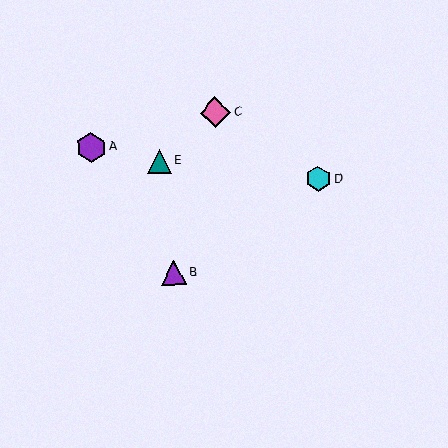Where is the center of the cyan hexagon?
The center of the cyan hexagon is at (318, 179).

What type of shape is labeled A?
Shape A is a purple hexagon.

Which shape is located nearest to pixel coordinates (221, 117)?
The pink diamond (labeled C) at (215, 112) is nearest to that location.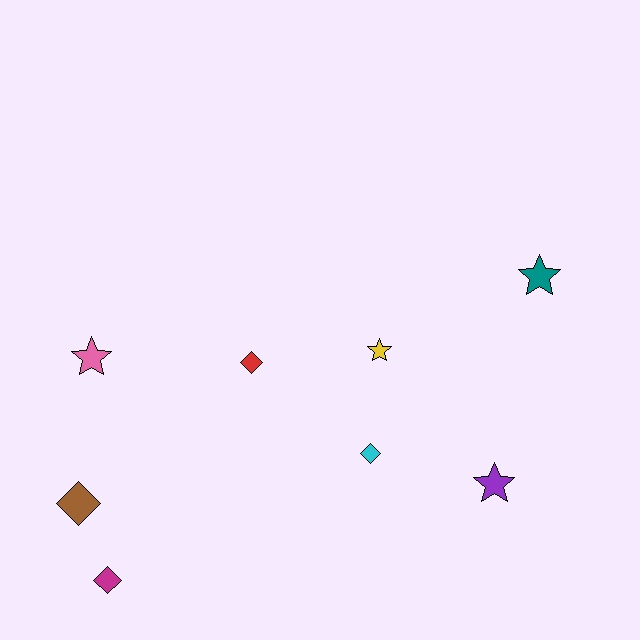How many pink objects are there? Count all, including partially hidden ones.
There is 1 pink object.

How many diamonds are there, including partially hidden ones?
There are 4 diamonds.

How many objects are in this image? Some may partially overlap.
There are 8 objects.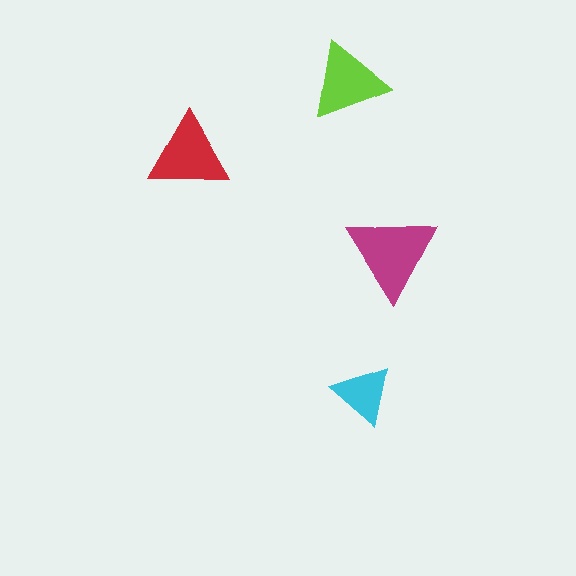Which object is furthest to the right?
The magenta triangle is rightmost.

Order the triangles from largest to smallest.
the magenta one, the red one, the lime one, the cyan one.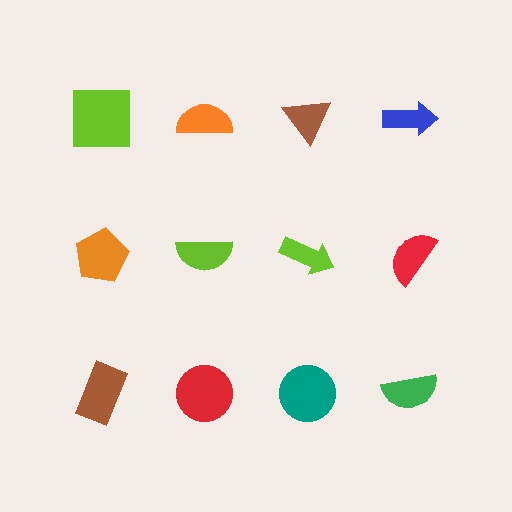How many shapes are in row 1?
4 shapes.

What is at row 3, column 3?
A teal circle.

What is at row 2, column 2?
A lime semicircle.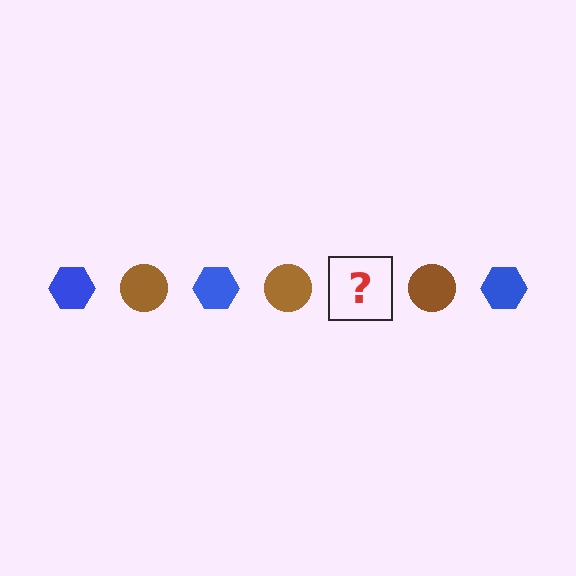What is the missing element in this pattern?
The missing element is a blue hexagon.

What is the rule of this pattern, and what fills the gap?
The rule is that the pattern alternates between blue hexagon and brown circle. The gap should be filled with a blue hexagon.